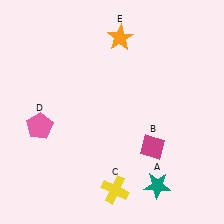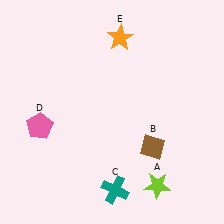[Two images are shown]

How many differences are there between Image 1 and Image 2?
There are 3 differences between the two images.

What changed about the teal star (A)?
In Image 1, A is teal. In Image 2, it changed to lime.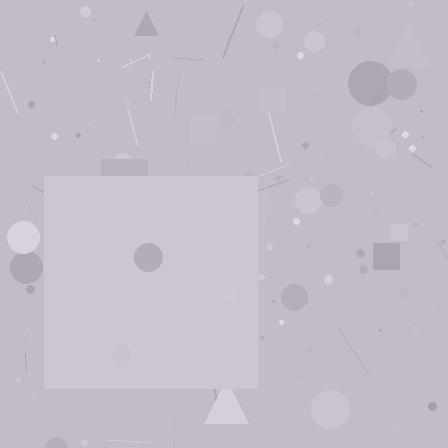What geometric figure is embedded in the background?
A square is embedded in the background.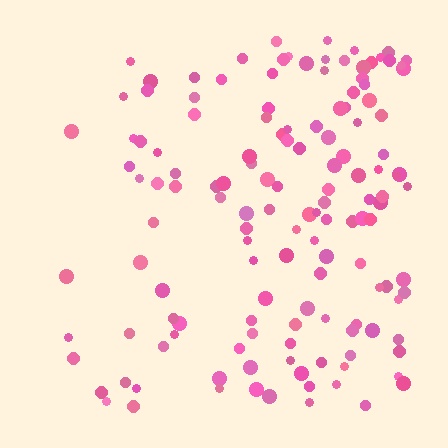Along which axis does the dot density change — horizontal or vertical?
Horizontal.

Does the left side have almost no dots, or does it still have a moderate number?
Still a moderate number, just noticeably fewer than the right.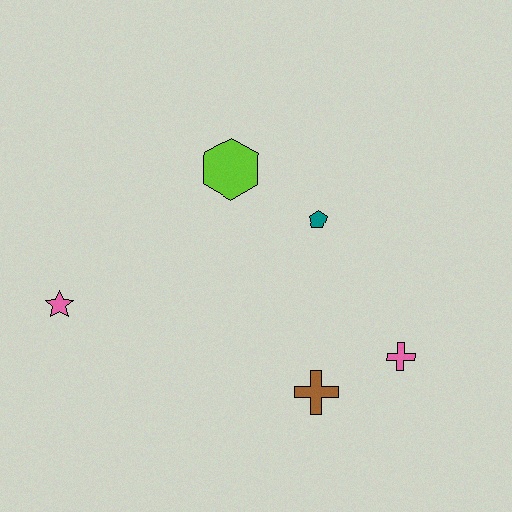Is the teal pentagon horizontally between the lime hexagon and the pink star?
No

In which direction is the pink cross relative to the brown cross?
The pink cross is to the right of the brown cross.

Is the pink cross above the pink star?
No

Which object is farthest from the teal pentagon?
The pink star is farthest from the teal pentagon.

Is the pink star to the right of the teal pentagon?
No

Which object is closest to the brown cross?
The pink cross is closest to the brown cross.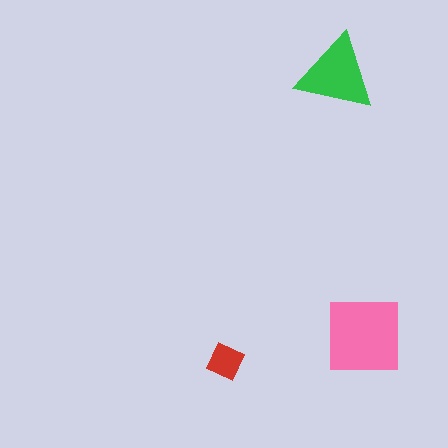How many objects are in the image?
There are 3 objects in the image.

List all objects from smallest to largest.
The red diamond, the green triangle, the pink square.